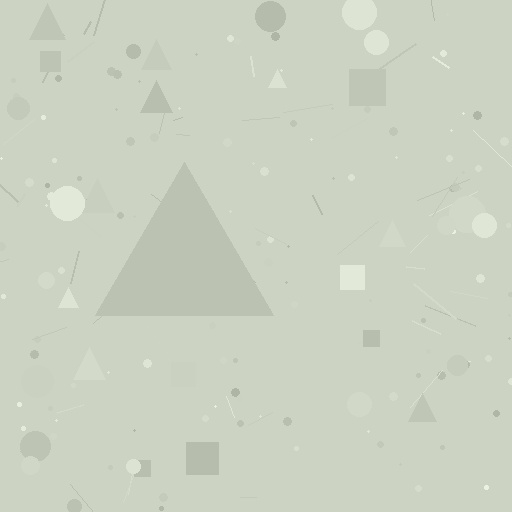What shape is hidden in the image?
A triangle is hidden in the image.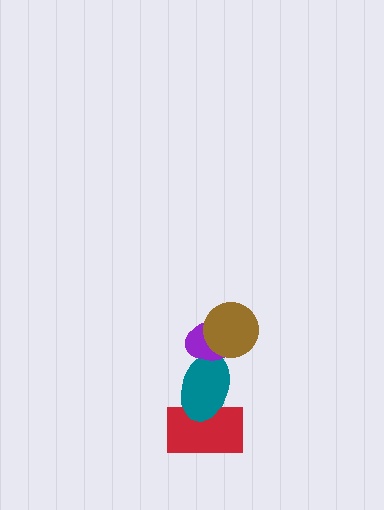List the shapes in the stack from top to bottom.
From top to bottom: the brown circle, the purple ellipse, the teal ellipse, the red rectangle.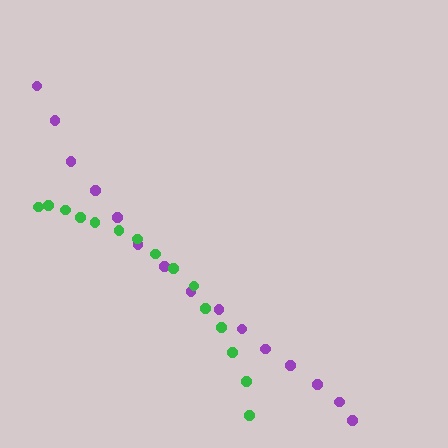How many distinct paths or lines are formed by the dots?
There are 2 distinct paths.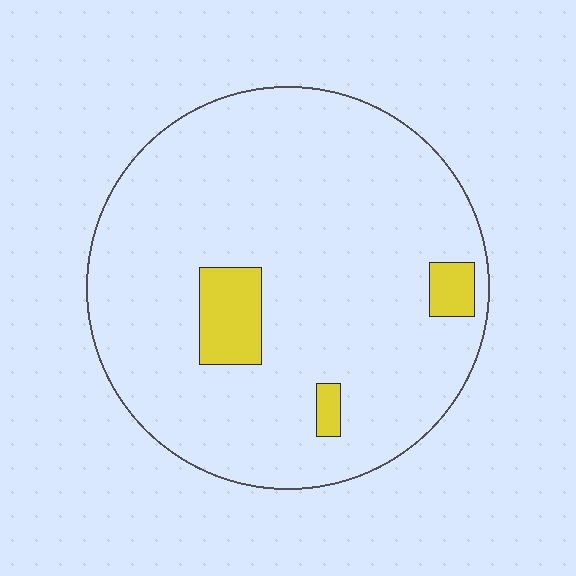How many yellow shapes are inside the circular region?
3.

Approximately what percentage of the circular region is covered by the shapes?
Approximately 10%.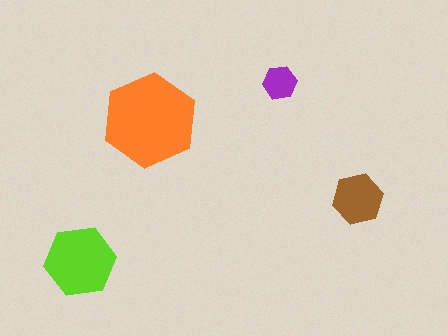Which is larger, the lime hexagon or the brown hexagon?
The lime one.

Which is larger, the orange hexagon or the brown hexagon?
The orange one.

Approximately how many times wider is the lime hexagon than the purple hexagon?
About 2 times wider.